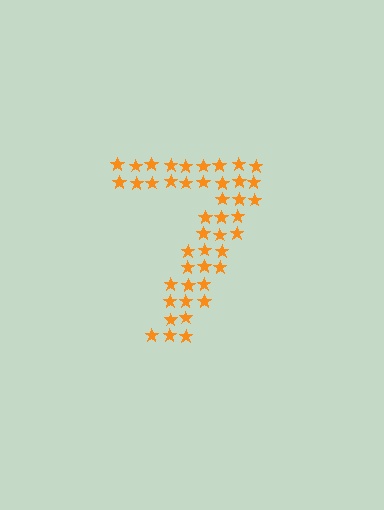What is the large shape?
The large shape is the digit 7.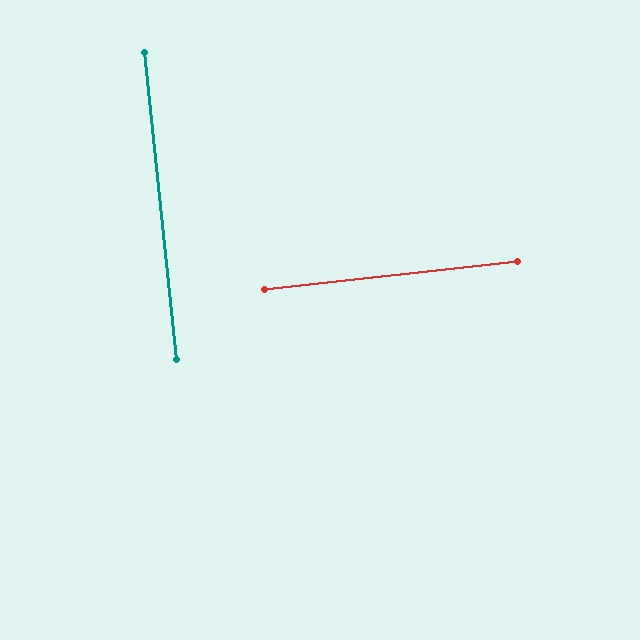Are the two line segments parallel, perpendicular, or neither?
Perpendicular — they meet at approximately 90°.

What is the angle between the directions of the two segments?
Approximately 90 degrees.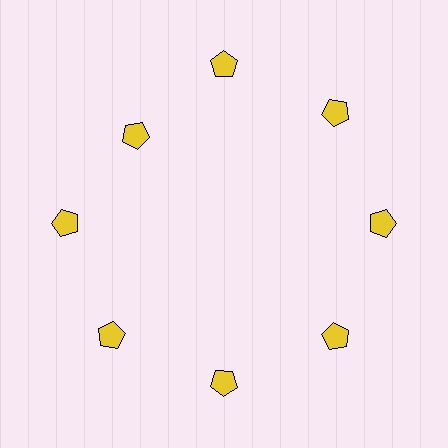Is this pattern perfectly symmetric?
No. The 8 yellow pentagons are arranged in a ring, but one element near the 10 o'clock position is pulled inward toward the center, breaking the 8-fold rotational symmetry.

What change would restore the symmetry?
The symmetry would be restored by moving it outward, back onto the ring so that all 8 pentagons sit at equal angles and equal distance from the center.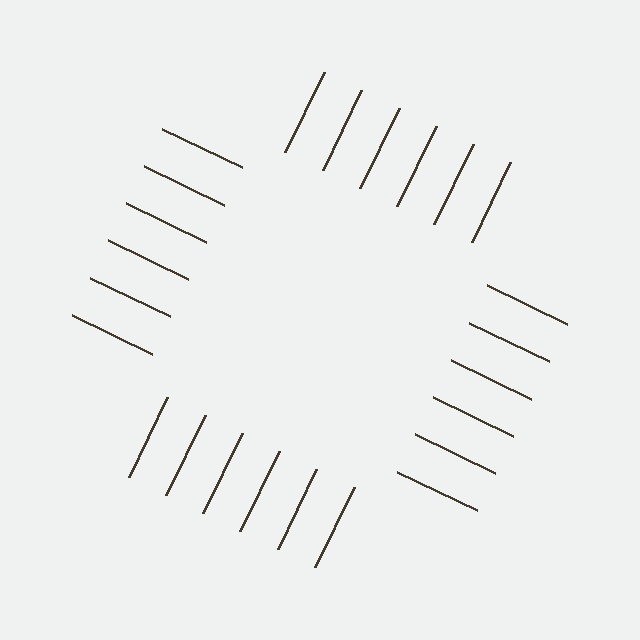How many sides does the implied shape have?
4 sides — the line-ends trace a square.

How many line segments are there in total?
24 — 6 along each of the 4 edges.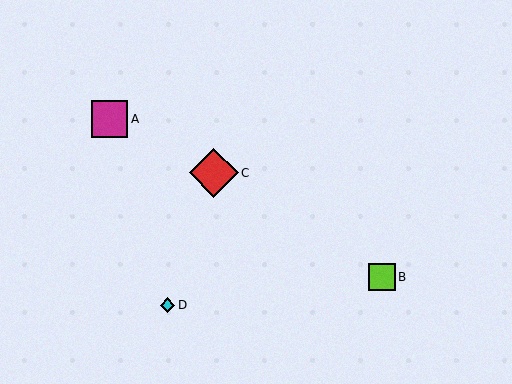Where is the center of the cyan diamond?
The center of the cyan diamond is at (168, 305).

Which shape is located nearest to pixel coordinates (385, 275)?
The lime square (labeled B) at (382, 277) is nearest to that location.